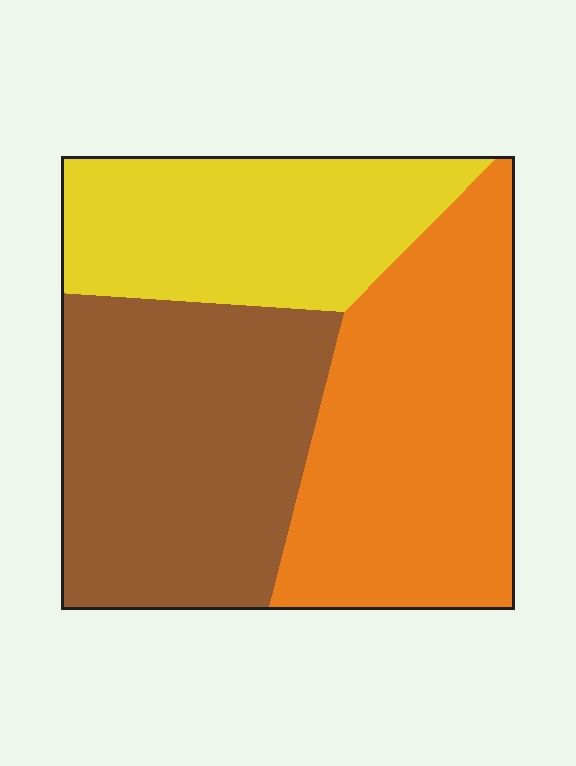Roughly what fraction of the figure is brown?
Brown covers roughly 35% of the figure.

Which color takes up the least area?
Yellow, at roughly 25%.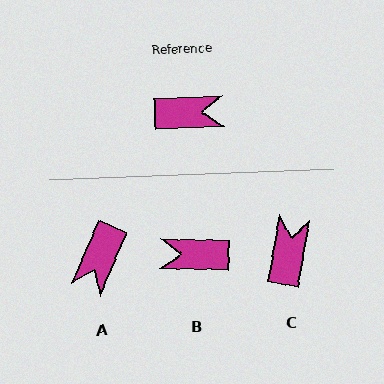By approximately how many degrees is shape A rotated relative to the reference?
Approximately 116 degrees clockwise.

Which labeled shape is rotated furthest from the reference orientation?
B, about 176 degrees away.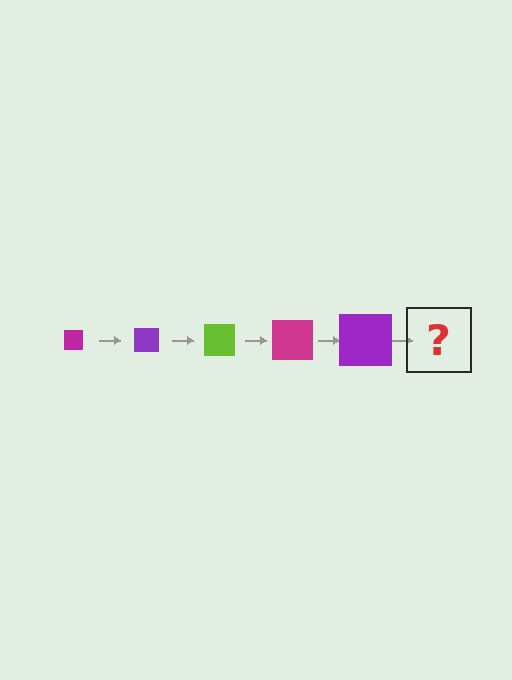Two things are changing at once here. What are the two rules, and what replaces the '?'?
The two rules are that the square grows larger each step and the color cycles through magenta, purple, and lime. The '?' should be a lime square, larger than the previous one.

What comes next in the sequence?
The next element should be a lime square, larger than the previous one.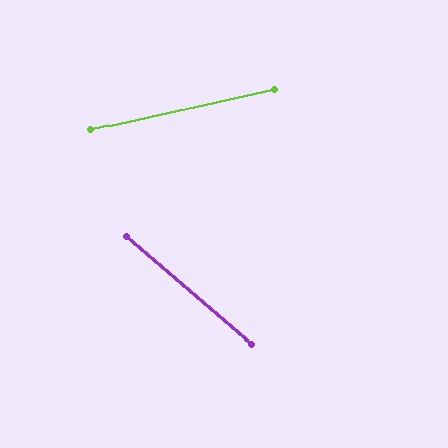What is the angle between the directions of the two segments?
Approximately 53 degrees.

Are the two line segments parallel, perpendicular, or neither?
Neither parallel nor perpendicular — they differ by about 53°.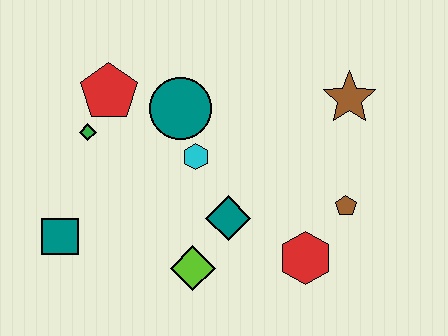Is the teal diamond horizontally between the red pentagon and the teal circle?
No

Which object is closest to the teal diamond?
The lime diamond is closest to the teal diamond.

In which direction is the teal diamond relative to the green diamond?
The teal diamond is to the right of the green diamond.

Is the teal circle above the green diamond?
Yes